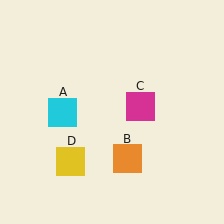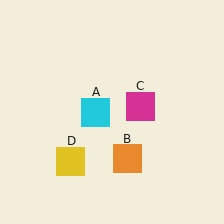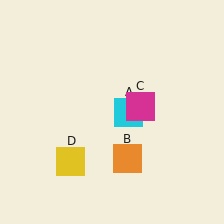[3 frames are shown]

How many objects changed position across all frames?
1 object changed position: cyan square (object A).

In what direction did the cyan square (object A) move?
The cyan square (object A) moved right.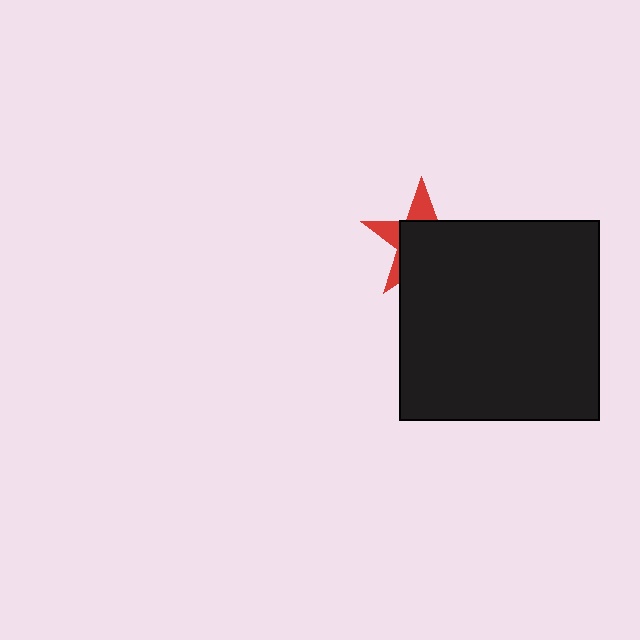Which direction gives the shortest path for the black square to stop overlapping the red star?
Moving toward the lower-right gives the shortest separation.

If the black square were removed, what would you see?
You would see the complete red star.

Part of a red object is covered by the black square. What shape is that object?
It is a star.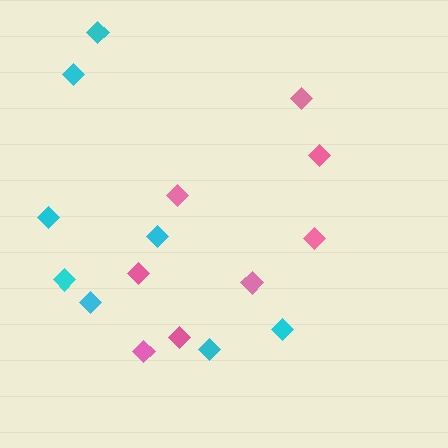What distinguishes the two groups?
There are 2 groups: one group of pink diamonds (8) and one group of cyan diamonds (8).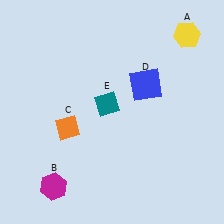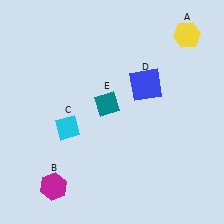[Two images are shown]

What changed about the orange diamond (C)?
In Image 1, C is orange. In Image 2, it changed to cyan.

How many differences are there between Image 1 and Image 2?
There is 1 difference between the two images.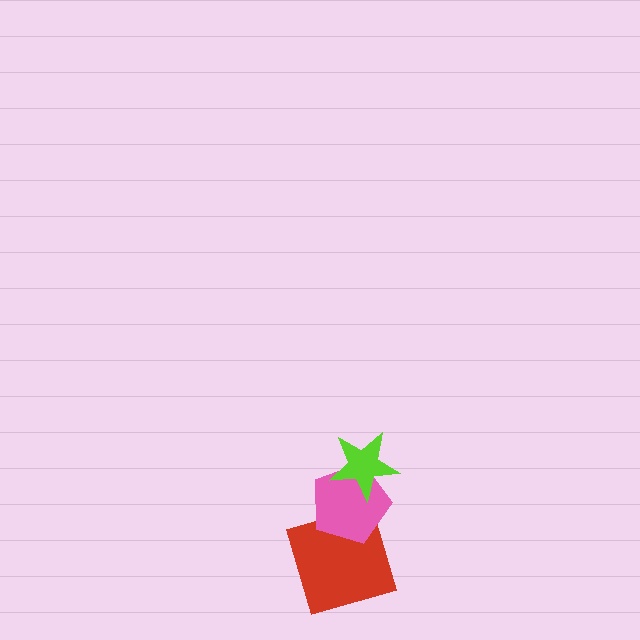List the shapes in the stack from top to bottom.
From top to bottom: the lime star, the pink pentagon, the red square.